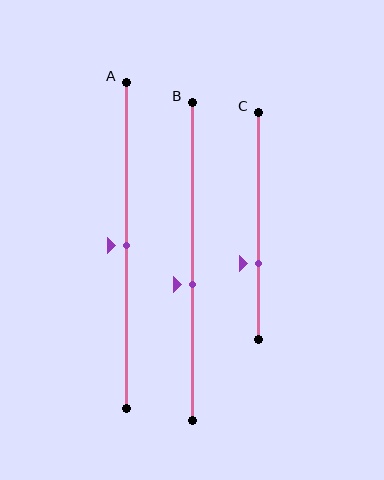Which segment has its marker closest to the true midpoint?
Segment A has its marker closest to the true midpoint.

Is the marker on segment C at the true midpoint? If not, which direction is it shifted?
No, the marker on segment C is shifted downward by about 16% of the segment length.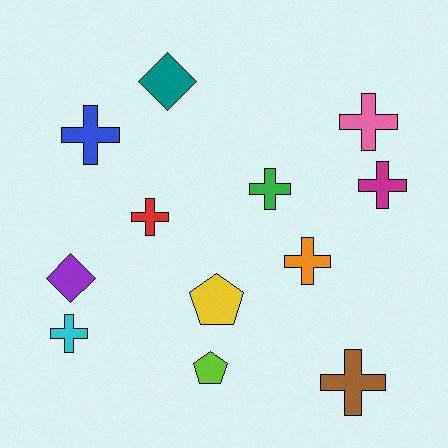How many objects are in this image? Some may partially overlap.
There are 12 objects.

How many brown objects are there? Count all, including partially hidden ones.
There is 1 brown object.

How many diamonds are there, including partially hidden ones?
There are 2 diamonds.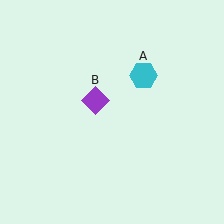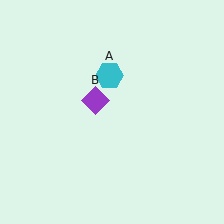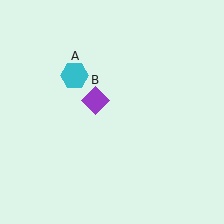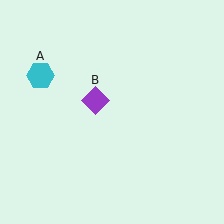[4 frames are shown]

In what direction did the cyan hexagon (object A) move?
The cyan hexagon (object A) moved left.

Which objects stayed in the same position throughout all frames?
Purple diamond (object B) remained stationary.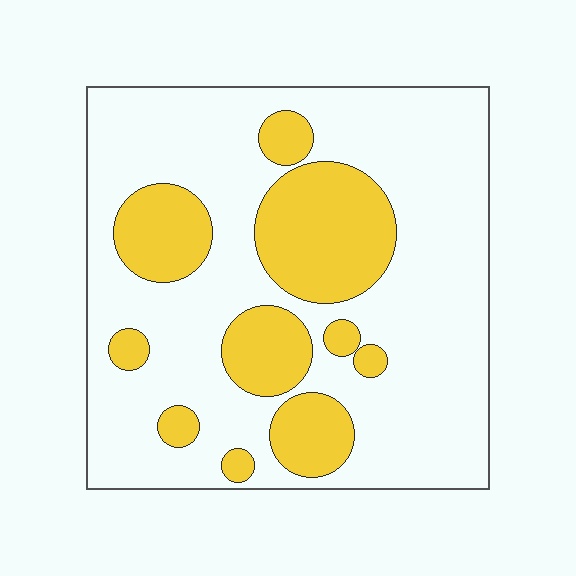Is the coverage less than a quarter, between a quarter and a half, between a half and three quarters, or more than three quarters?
Between a quarter and a half.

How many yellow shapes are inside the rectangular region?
10.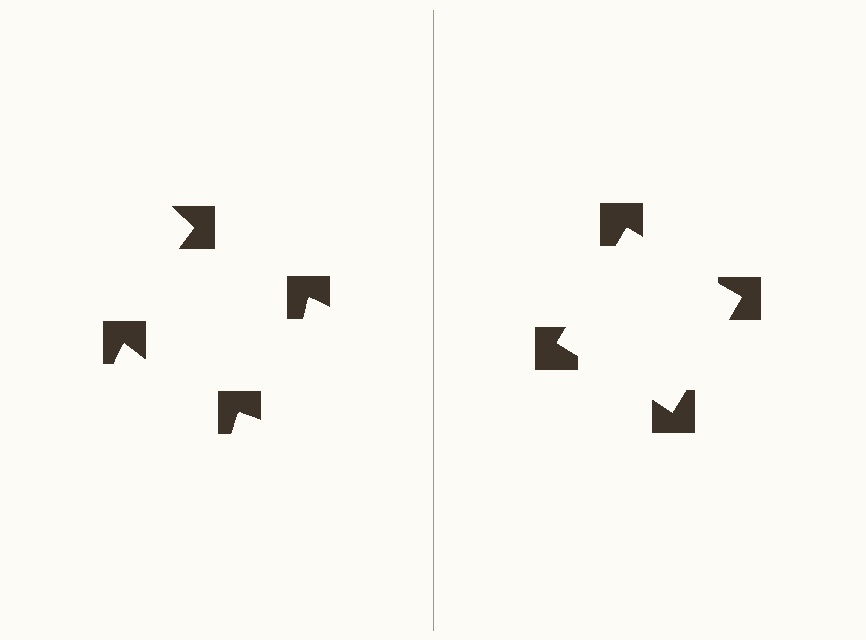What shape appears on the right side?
An illusory square.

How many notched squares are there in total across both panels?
8 — 4 on each side.